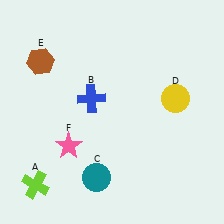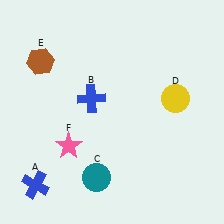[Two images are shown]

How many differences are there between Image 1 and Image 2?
There is 1 difference between the two images.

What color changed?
The cross (A) changed from lime in Image 1 to blue in Image 2.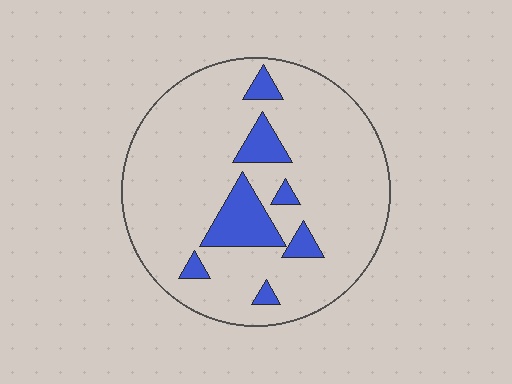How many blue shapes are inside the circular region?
7.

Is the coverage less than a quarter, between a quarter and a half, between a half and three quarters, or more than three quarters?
Less than a quarter.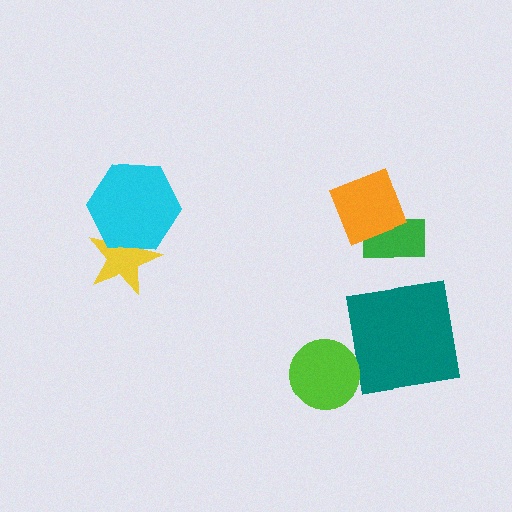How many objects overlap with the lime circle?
0 objects overlap with the lime circle.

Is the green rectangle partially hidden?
Yes, it is partially covered by another shape.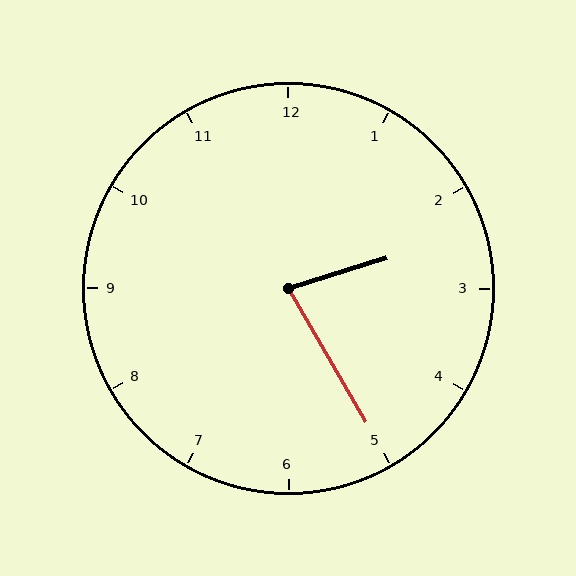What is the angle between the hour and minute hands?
Approximately 78 degrees.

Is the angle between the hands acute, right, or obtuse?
It is acute.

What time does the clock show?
2:25.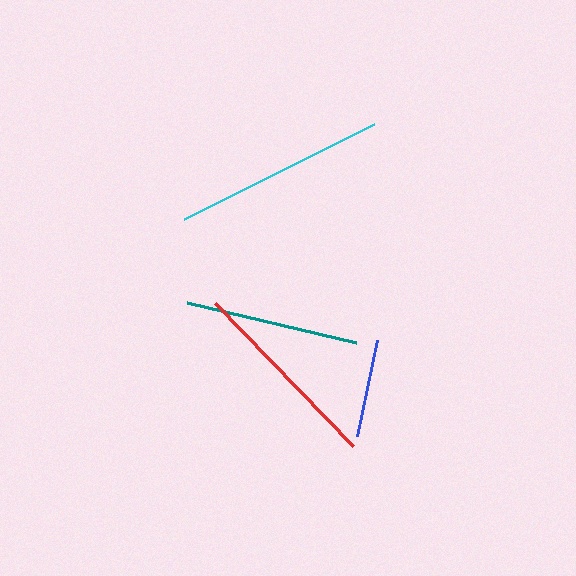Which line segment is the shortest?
The blue line is the shortest at approximately 98 pixels.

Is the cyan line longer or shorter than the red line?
The cyan line is longer than the red line.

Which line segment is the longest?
The cyan line is the longest at approximately 213 pixels.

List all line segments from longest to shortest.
From longest to shortest: cyan, red, teal, blue.